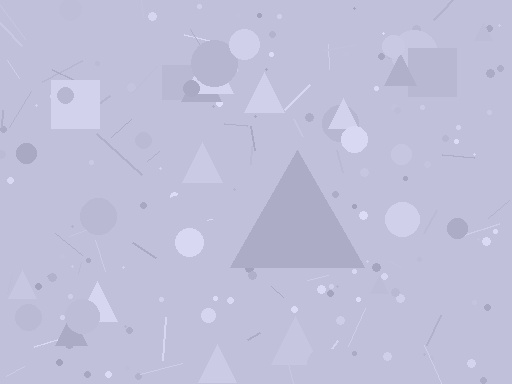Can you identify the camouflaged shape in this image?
The camouflaged shape is a triangle.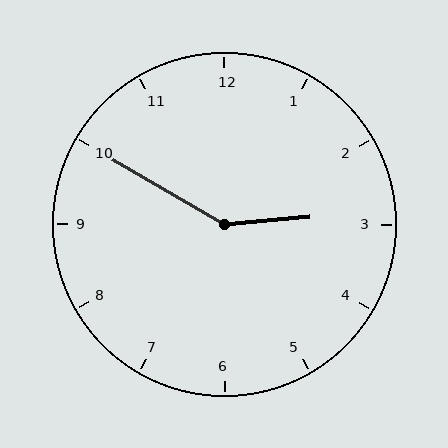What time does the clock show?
2:50.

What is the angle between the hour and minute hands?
Approximately 145 degrees.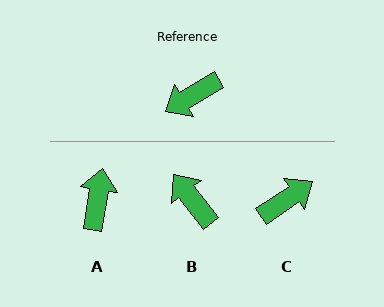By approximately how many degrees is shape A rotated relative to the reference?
Approximately 130 degrees clockwise.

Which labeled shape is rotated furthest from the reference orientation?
C, about 176 degrees away.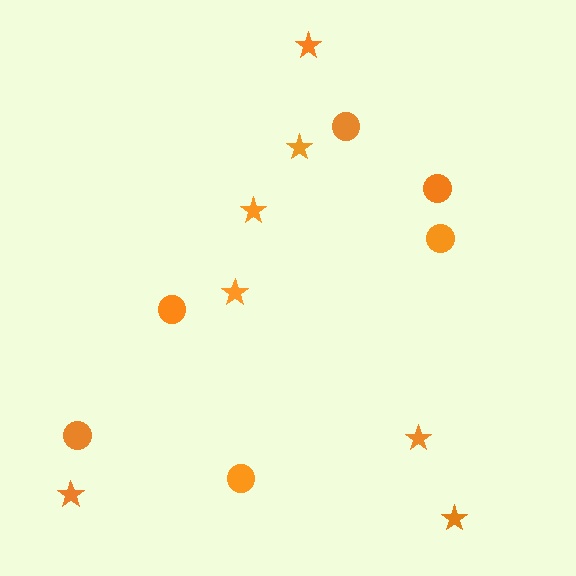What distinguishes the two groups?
There are 2 groups: one group of stars (7) and one group of circles (6).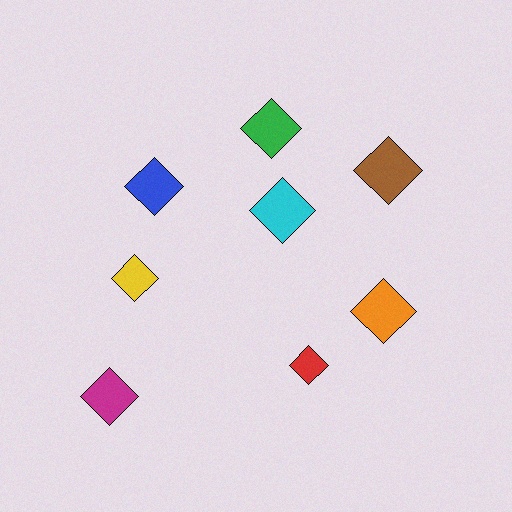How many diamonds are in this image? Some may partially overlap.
There are 8 diamonds.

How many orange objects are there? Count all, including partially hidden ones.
There is 1 orange object.